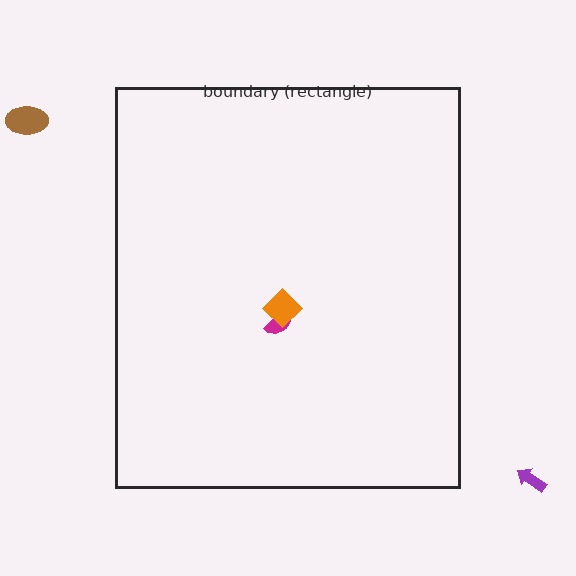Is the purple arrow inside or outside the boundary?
Outside.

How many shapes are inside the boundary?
2 inside, 2 outside.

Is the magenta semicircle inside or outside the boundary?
Inside.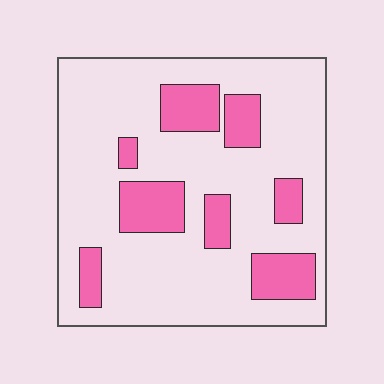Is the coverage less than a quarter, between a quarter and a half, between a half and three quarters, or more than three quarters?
Less than a quarter.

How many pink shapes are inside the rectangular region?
8.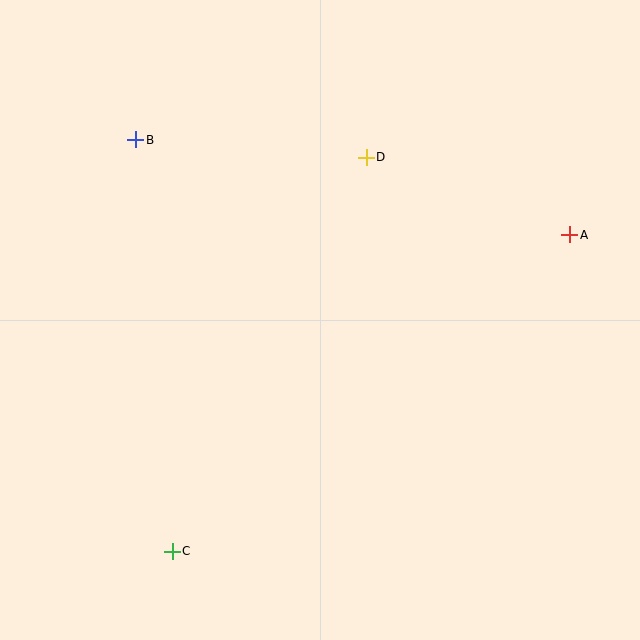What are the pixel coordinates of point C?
Point C is at (172, 551).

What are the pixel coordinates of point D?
Point D is at (366, 157).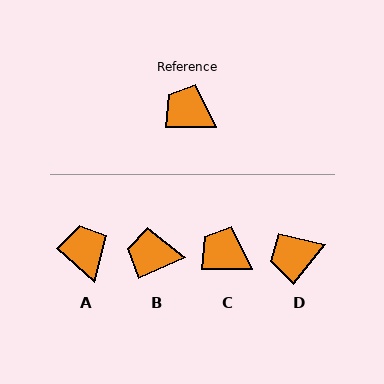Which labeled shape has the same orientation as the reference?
C.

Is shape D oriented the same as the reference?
No, it is off by about 51 degrees.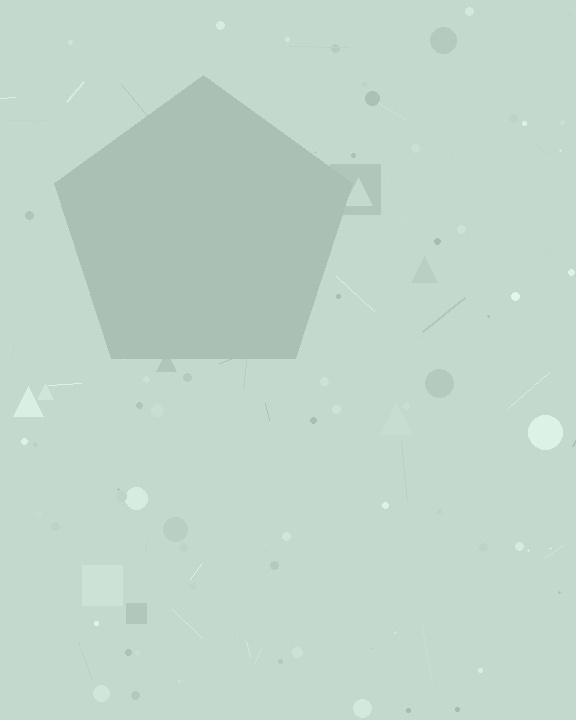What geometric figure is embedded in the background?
A pentagon is embedded in the background.